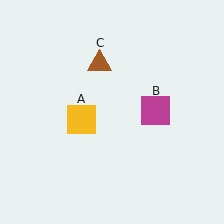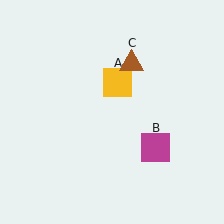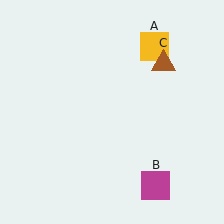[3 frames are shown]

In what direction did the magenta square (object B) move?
The magenta square (object B) moved down.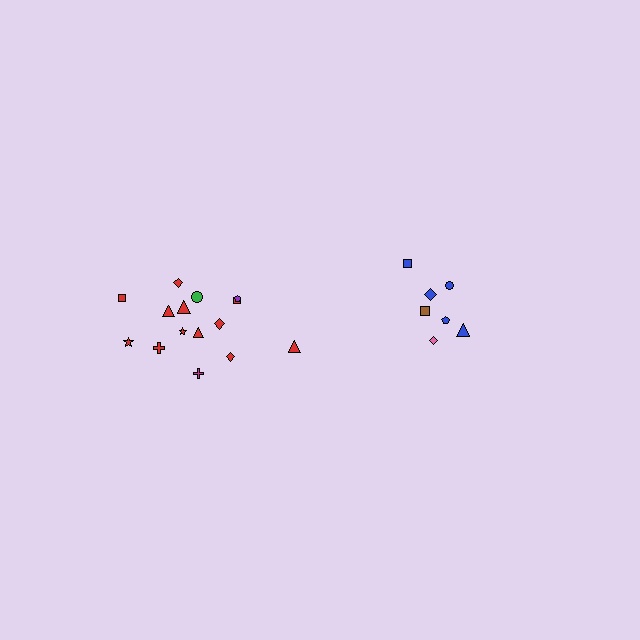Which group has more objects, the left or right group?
The left group.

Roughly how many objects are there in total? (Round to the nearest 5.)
Roughly 20 objects in total.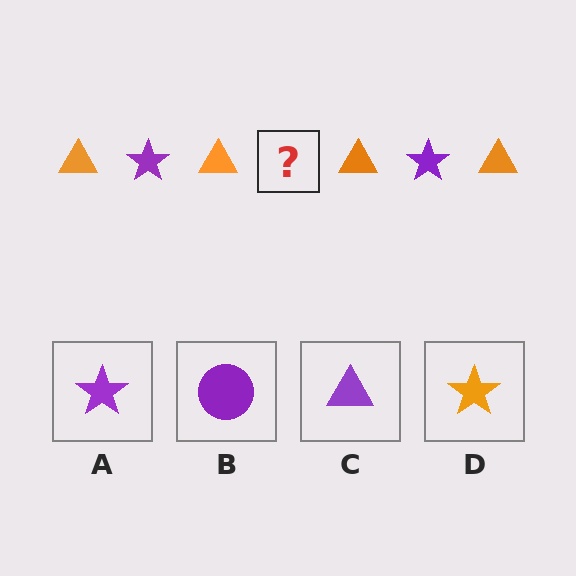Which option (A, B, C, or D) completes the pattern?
A.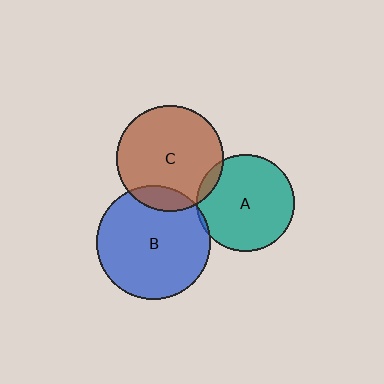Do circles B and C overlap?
Yes.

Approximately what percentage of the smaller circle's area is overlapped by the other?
Approximately 15%.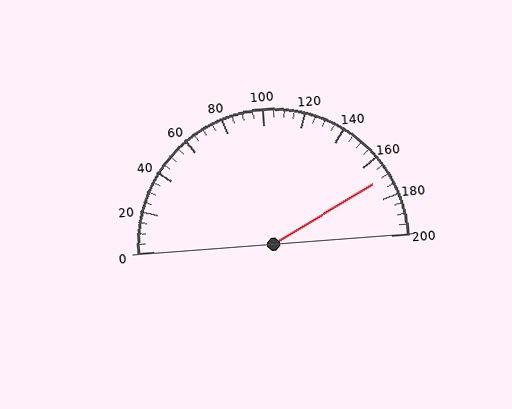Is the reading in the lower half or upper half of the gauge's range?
The reading is in the upper half of the range (0 to 200).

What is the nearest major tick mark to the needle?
The nearest major tick mark is 160.